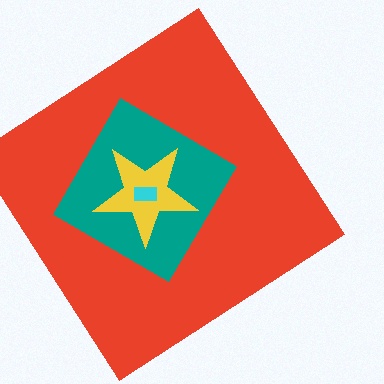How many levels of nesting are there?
4.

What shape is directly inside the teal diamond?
The yellow star.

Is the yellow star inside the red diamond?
Yes.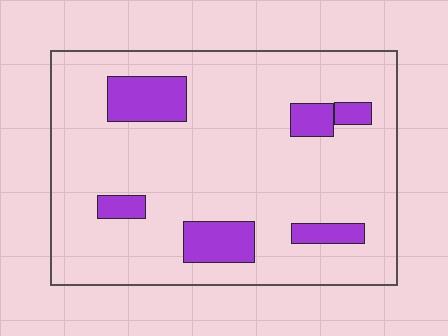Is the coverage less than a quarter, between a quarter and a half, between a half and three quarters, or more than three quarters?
Less than a quarter.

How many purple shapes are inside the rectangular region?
6.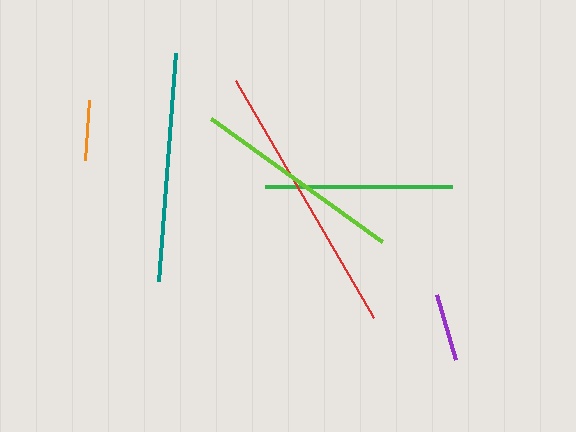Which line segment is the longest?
The red line is the longest at approximately 274 pixels.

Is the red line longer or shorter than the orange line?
The red line is longer than the orange line.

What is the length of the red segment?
The red segment is approximately 274 pixels long.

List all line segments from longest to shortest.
From longest to shortest: red, teal, lime, green, purple, orange.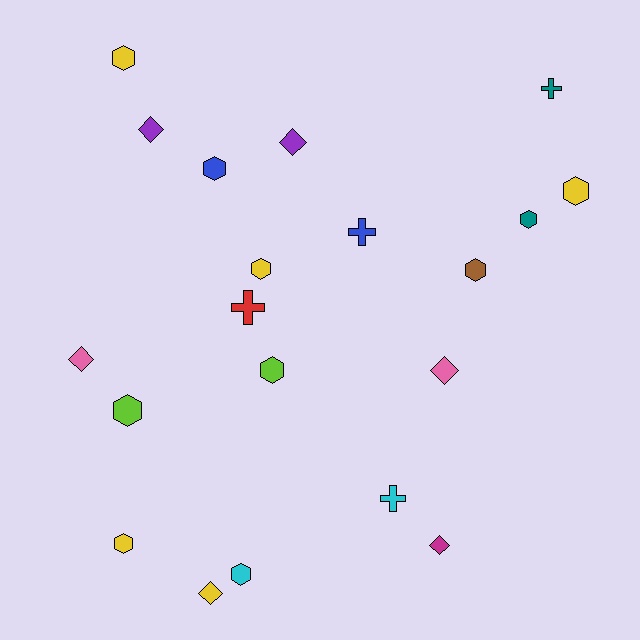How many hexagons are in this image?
There are 10 hexagons.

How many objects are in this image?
There are 20 objects.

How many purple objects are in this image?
There are 2 purple objects.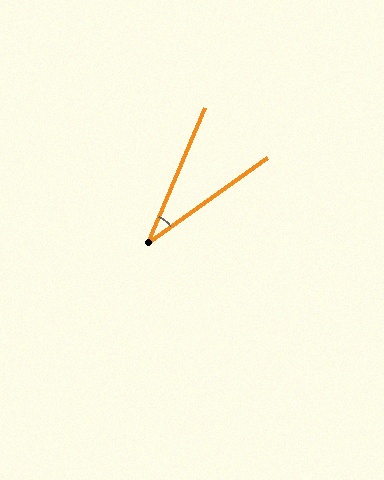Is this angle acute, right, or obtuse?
It is acute.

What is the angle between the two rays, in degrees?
Approximately 32 degrees.